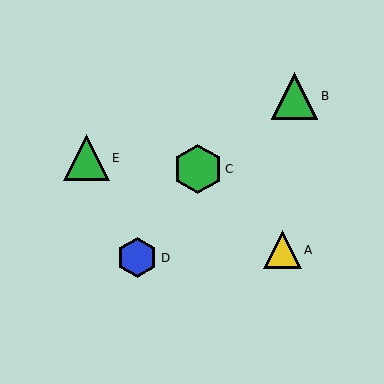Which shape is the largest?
The green hexagon (labeled C) is the largest.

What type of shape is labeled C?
Shape C is a green hexagon.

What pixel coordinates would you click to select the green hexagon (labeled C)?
Click at (198, 169) to select the green hexagon C.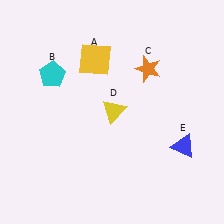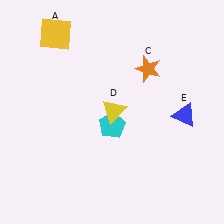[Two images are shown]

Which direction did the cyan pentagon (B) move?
The cyan pentagon (B) moved right.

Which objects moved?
The objects that moved are: the yellow square (A), the cyan pentagon (B), the blue triangle (E).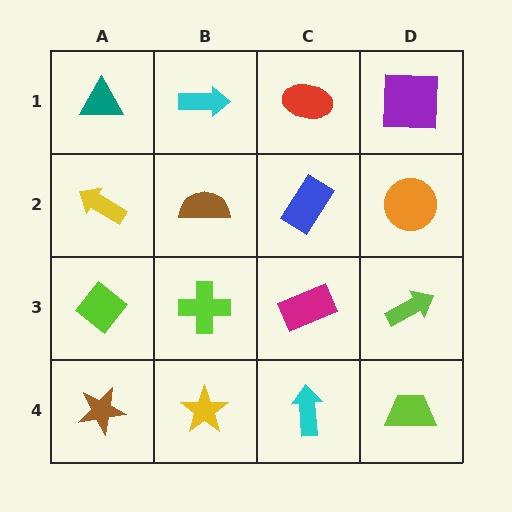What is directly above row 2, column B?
A cyan arrow.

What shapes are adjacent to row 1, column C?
A blue rectangle (row 2, column C), a cyan arrow (row 1, column B), a purple square (row 1, column D).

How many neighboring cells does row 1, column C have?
3.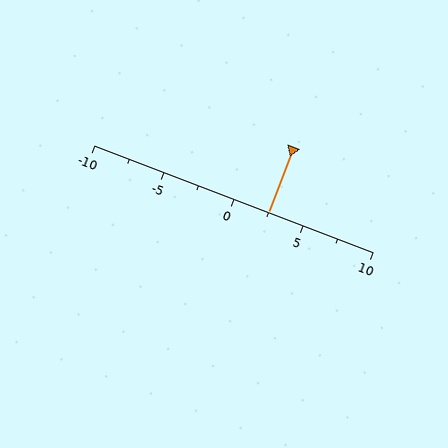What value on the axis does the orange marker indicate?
The marker indicates approximately 2.5.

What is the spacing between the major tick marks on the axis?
The major ticks are spaced 5 apart.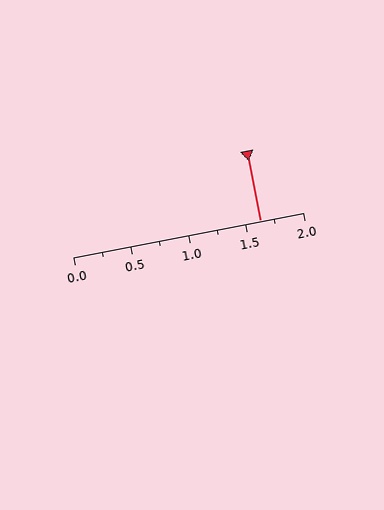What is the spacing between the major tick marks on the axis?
The major ticks are spaced 0.5 apart.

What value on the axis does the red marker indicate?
The marker indicates approximately 1.62.